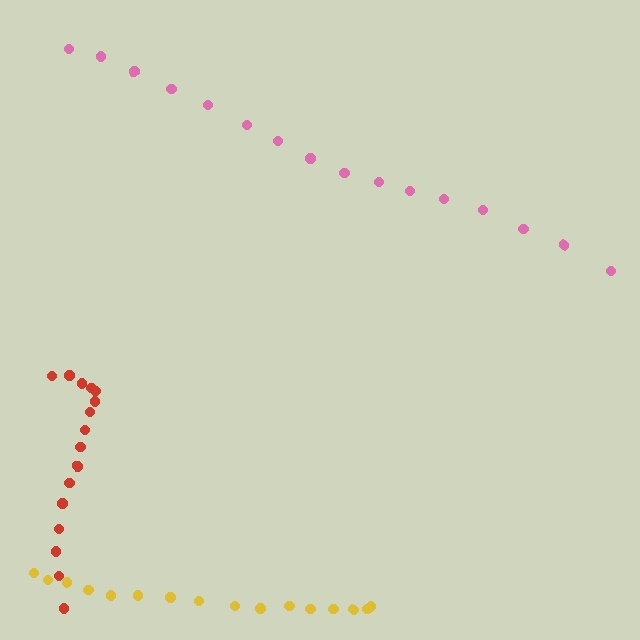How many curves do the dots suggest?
There are 3 distinct paths.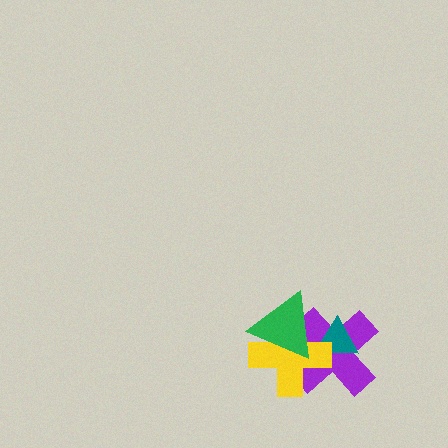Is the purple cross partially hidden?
Yes, it is partially covered by another shape.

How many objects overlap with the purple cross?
3 objects overlap with the purple cross.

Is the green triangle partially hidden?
No, no other shape covers it.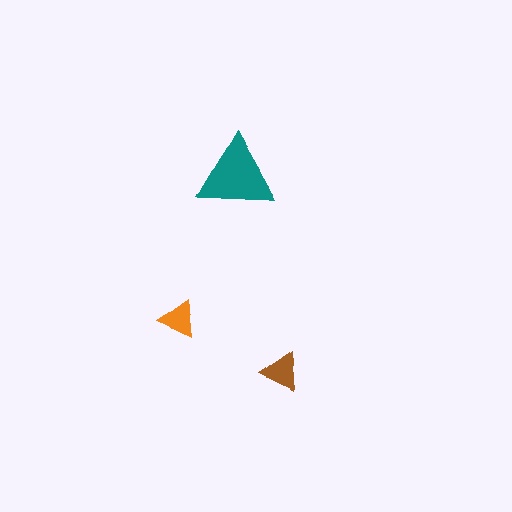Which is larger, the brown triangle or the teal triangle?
The teal one.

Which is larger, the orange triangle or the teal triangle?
The teal one.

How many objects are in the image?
There are 3 objects in the image.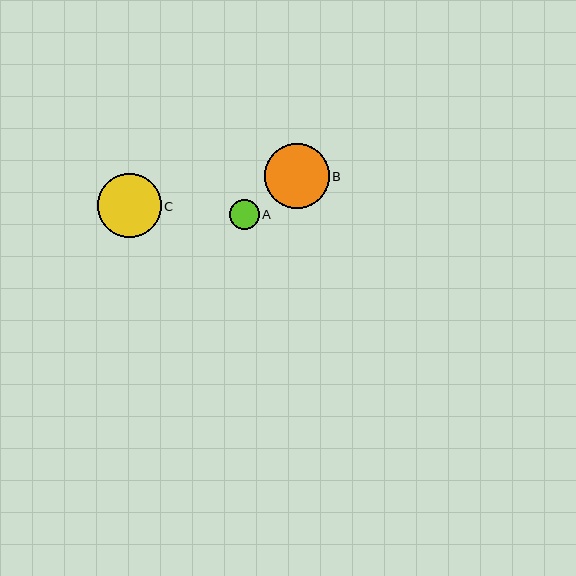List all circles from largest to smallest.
From largest to smallest: B, C, A.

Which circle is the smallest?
Circle A is the smallest with a size of approximately 30 pixels.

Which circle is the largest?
Circle B is the largest with a size of approximately 65 pixels.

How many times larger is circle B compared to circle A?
Circle B is approximately 2.2 times the size of circle A.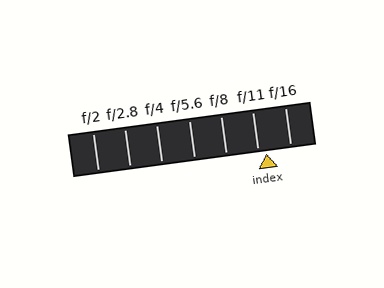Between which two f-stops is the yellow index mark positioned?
The index mark is between f/11 and f/16.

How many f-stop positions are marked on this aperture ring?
There are 7 f-stop positions marked.